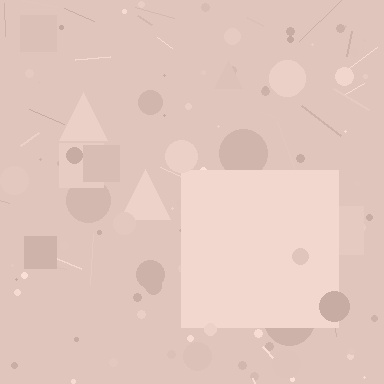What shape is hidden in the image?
A square is hidden in the image.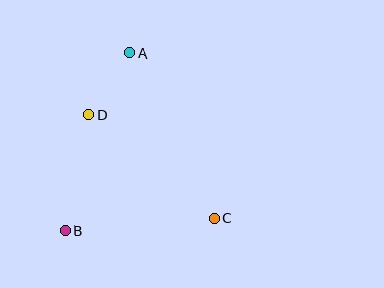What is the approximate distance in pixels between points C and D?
The distance between C and D is approximately 163 pixels.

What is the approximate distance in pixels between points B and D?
The distance between B and D is approximately 118 pixels.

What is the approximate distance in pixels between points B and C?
The distance between B and C is approximately 149 pixels.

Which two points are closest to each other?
Points A and D are closest to each other.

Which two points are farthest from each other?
Points A and B are farthest from each other.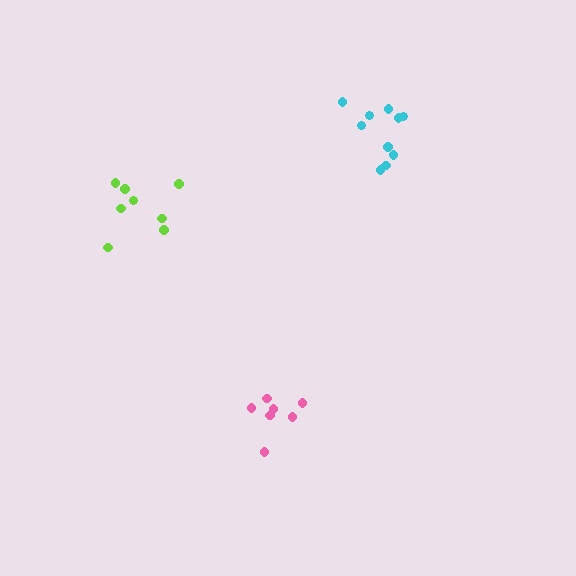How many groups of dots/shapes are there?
There are 3 groups.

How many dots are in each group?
Group 1: 7 dots, Group 2: 10 dots, Group 3: 8 dots (25 total).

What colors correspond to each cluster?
The clusters are colored: pink, cyan, lime.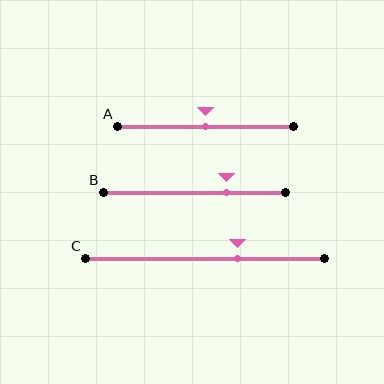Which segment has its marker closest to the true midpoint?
Segment A has its marker closest to the true midpoint.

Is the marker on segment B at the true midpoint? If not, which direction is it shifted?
No, the marker on segment B is shifted to the right by about 18% of the segment length.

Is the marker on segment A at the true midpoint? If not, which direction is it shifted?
Yes, the marker on segment A is at the true midpoint.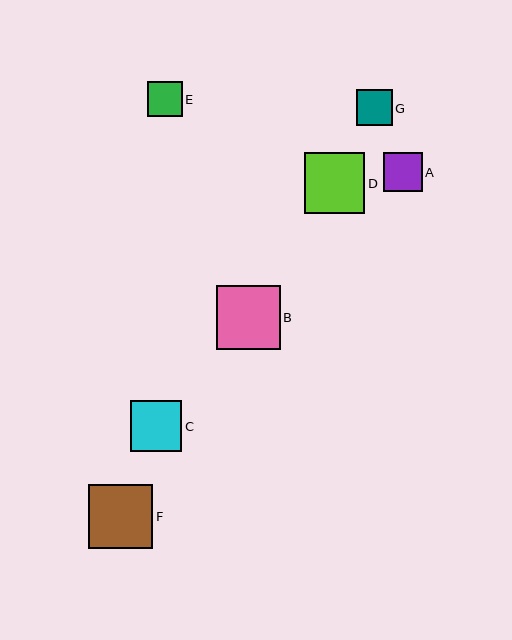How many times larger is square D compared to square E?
Square D is approximately 1.8 times the size of square E.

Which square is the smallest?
Square E is the smallest with a size of approximately 34 pixels.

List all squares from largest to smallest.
From largest to smallest: F, B, D, C, A, G, E.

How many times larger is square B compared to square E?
Square B is approximately 1.9 times the size of square E.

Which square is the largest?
Square F is the largest with a size of approximately 65 pixels.